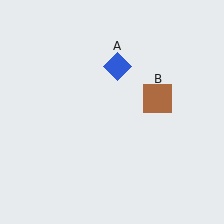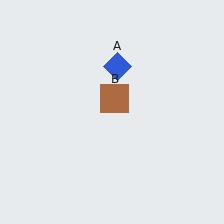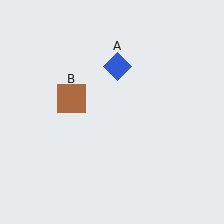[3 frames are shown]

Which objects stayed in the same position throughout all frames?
Blue diamond (object A) remained stationary.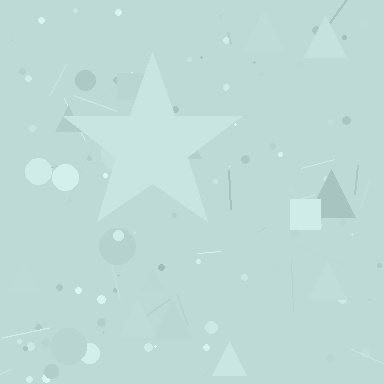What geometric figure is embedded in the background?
A star is embedded in the background.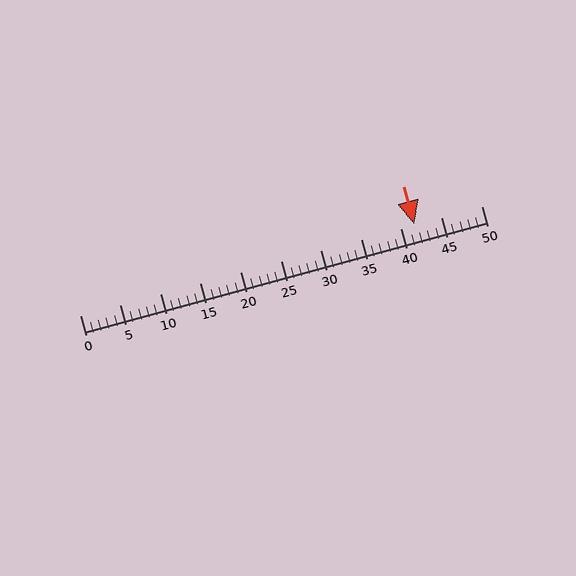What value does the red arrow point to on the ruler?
The red arrow points to approximately 42.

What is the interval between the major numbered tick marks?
The major tick marks are spaced 5 units apart.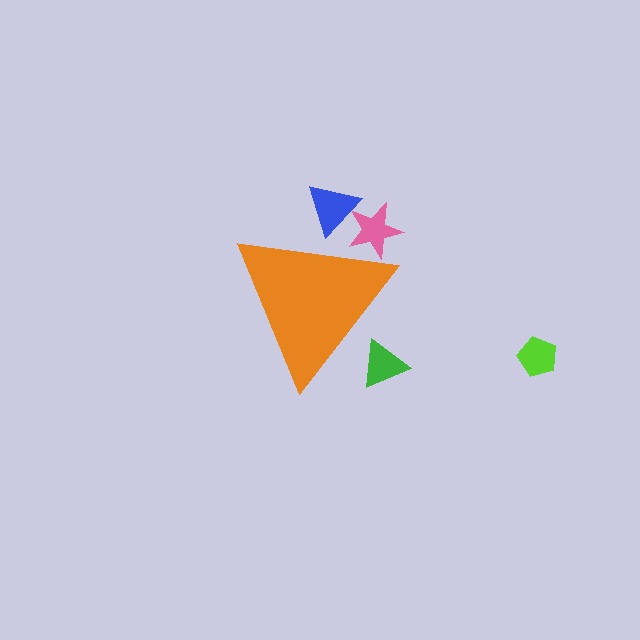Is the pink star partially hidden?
Yes, the pink star is partially hidden behind the orange triangle.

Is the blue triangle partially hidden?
Yes, the blue triangle is partially hidden behind the orange triangle.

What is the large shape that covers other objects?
An orange triangle.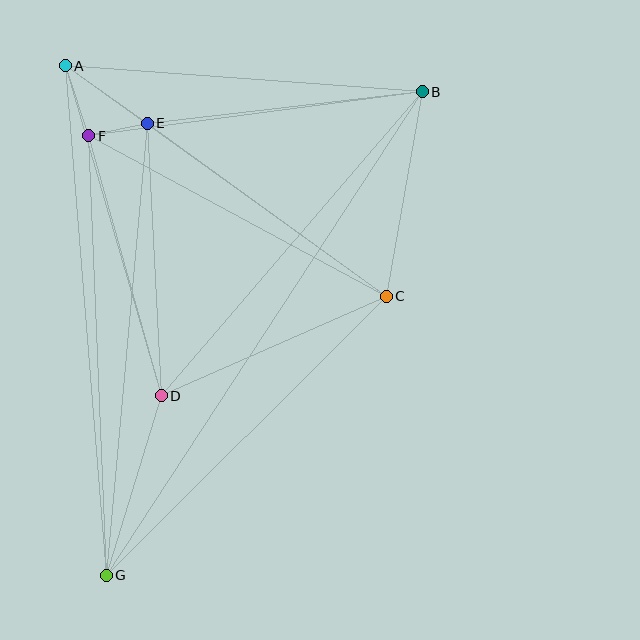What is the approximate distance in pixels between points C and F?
The distance between C and F is approximately 338 pixels.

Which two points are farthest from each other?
Points B and G are farthest from each other.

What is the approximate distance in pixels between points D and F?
The distance between D and F is approximately 270 pixels.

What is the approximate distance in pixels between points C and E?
The distance between C and E is approximately 295 pixels.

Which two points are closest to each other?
Points E and F are closest to each other.